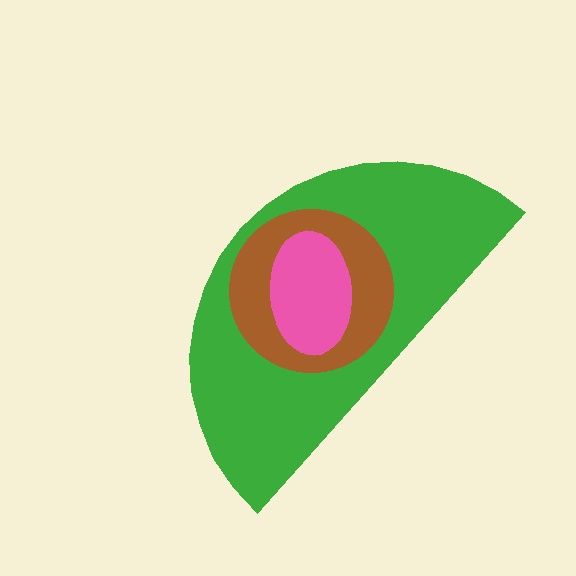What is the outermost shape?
The green semicircle.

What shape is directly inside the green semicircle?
The brown circle.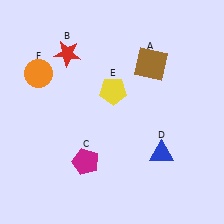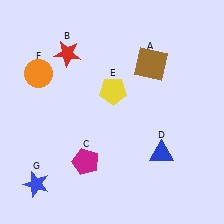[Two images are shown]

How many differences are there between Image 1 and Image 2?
There is 1 difference between the two images.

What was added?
A blue star (G) was added in Image 2.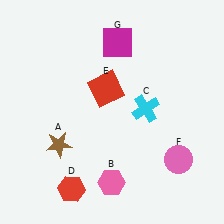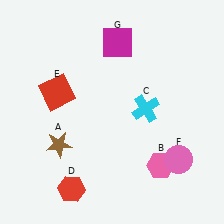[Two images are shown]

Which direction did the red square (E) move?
The red square (E) moved left.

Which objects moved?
The objects that moved are: the pink hexagon (B), the red square (E).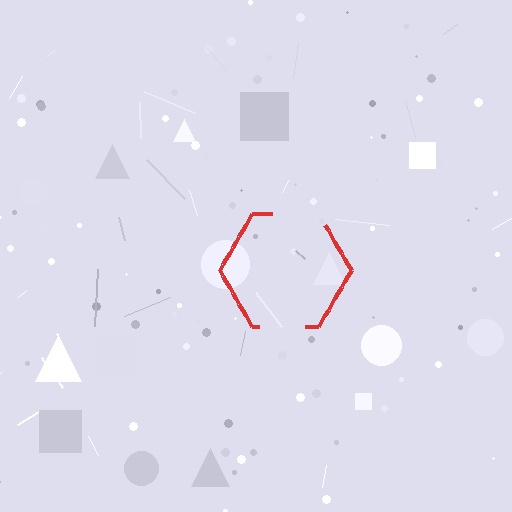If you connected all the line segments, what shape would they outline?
They would outline a hexagon.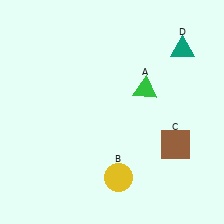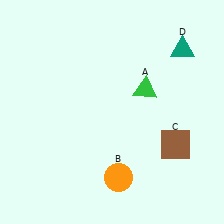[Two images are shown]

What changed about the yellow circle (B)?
In Image 1, B is yellow. In Image 2, it changed to orange.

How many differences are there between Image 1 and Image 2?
There is 1 difference between the two images.